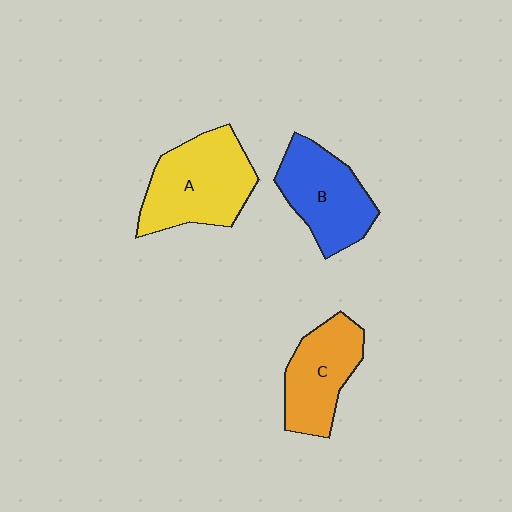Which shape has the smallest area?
Shape C (orange).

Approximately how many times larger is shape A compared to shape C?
Approximately 1.3 times.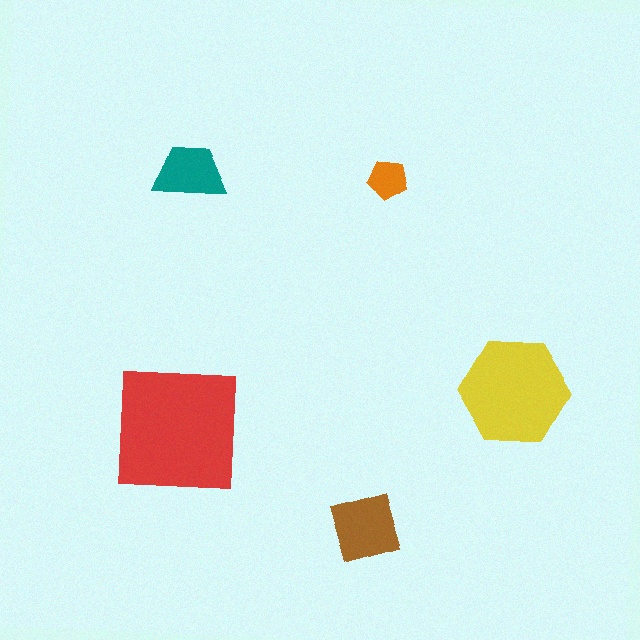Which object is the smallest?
The orange pentagon.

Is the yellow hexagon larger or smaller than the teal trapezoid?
Larger.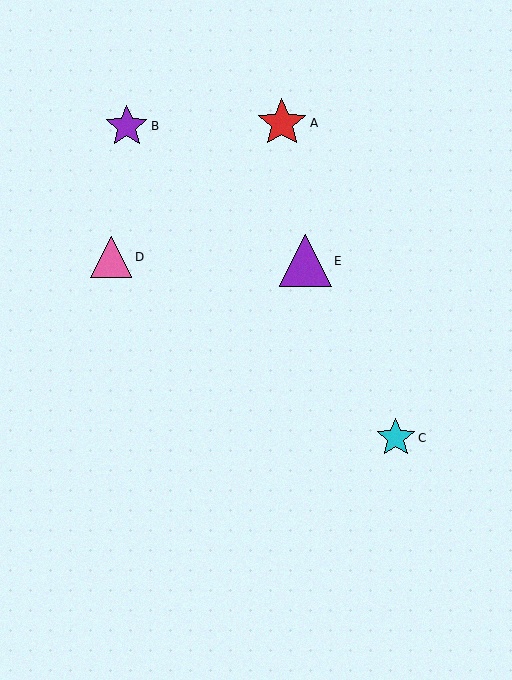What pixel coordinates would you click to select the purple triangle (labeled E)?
Click at (305, 261) to select the purple triangle E.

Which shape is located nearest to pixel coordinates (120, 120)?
The purple star (labeled B) at (127, 126) is nearest to that location.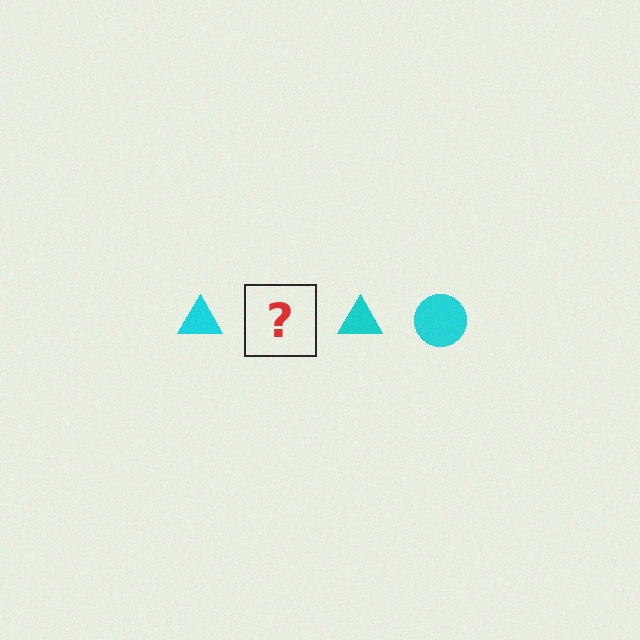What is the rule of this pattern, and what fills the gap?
The rule is that the pattern cycles through triangle, circle shapes in cyan. The gap should be filled with a cyan circle.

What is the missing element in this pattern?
The missing element is a cyan circle.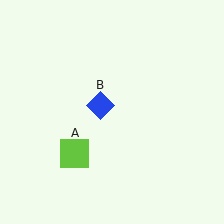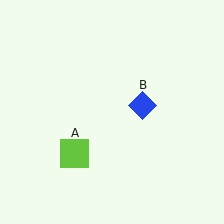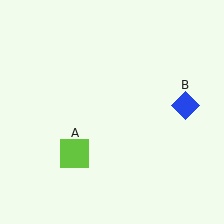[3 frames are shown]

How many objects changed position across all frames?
1 object changed position: blue diamond (object B).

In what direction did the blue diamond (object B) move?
The blue diamond (object B) moved right.